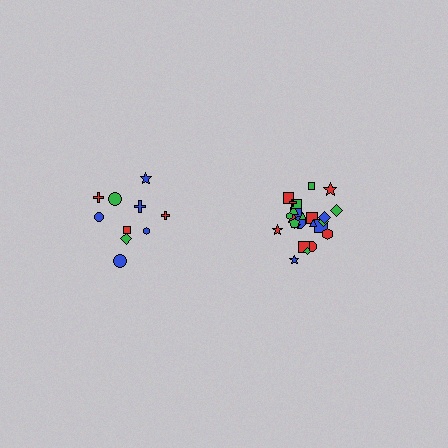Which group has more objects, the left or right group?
The right group.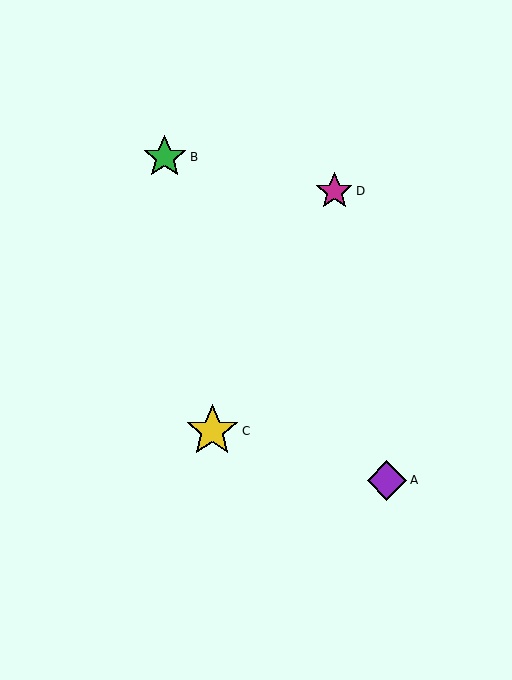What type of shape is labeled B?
Shape B is a green star.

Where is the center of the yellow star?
The center of the yellow star is at (212, 431).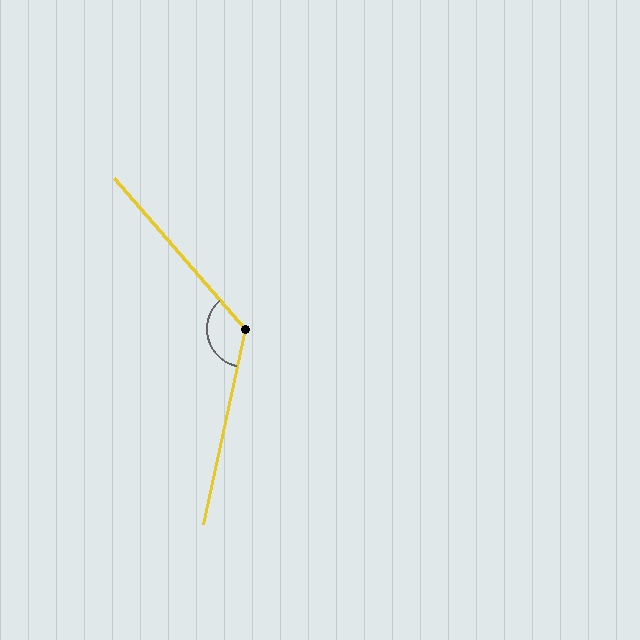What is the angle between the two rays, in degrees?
Approximately 127 degrees.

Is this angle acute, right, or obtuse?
It is obtuse.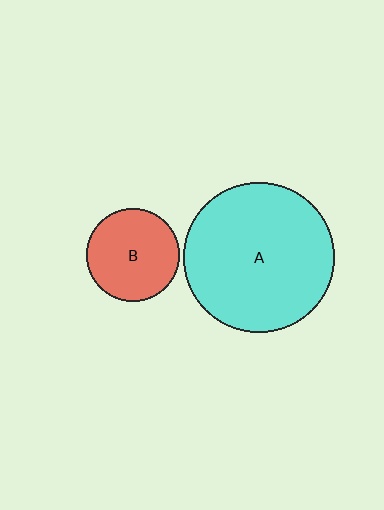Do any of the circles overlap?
No, none of the circles overlap.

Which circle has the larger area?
Circle A (cyan).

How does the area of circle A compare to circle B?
Approximately 2.6 times.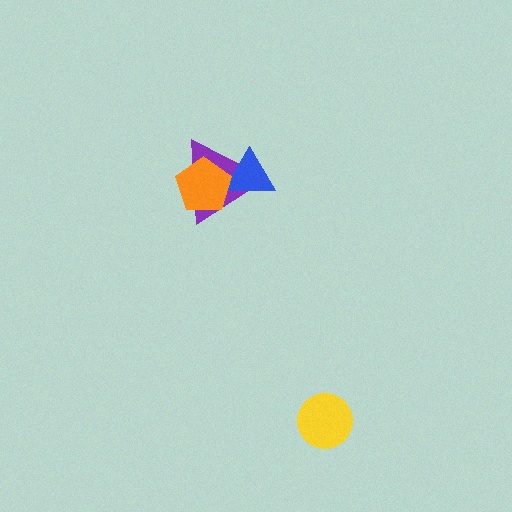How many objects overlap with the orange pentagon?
2 objects overlap with the orange pentagon.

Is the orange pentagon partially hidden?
No, no other shape covers it.